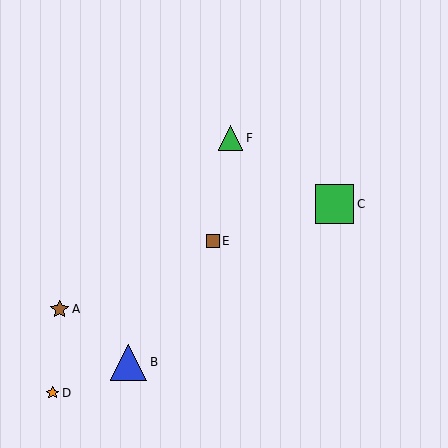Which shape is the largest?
The green square (labeled C) is the largest.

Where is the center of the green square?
The center of the green square is at (335, 204).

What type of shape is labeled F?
Shape F is a green triangle.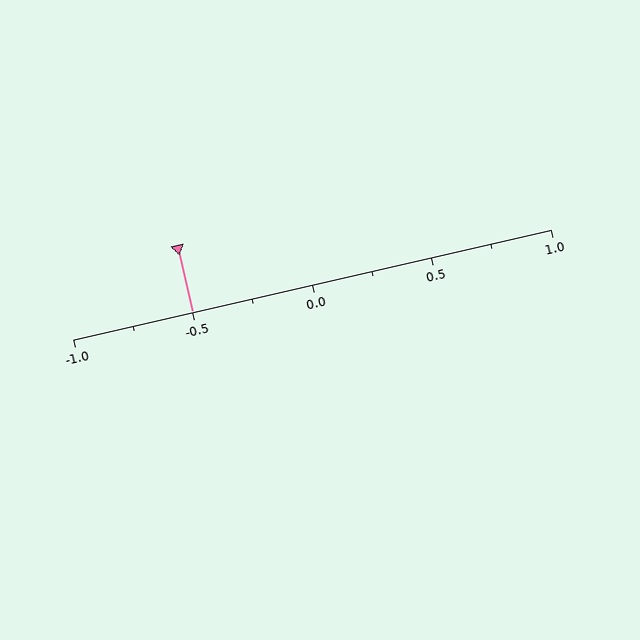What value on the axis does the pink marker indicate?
The marker indicates approximately -0.5.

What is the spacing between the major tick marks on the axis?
The major ticks are spaced 0.5 apart.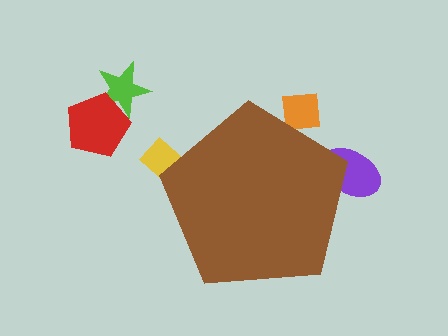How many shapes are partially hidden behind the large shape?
3 shapes are partially hidden.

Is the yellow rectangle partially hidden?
Yes, the yellow rectangle is partially hidden behind the brown pentagon.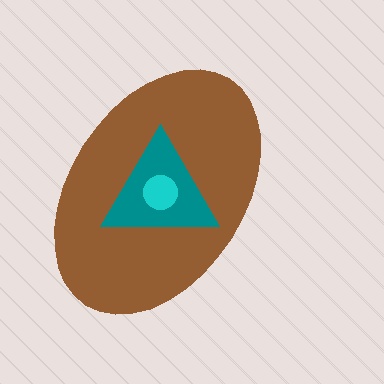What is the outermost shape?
The brown ellipse.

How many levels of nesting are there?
3.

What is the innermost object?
The cyan circle.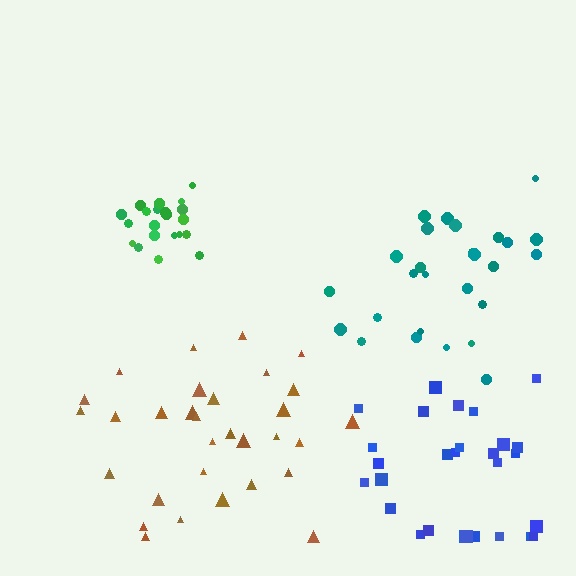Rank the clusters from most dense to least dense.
green, teal, brown, blue.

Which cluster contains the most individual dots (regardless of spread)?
Brown (31).